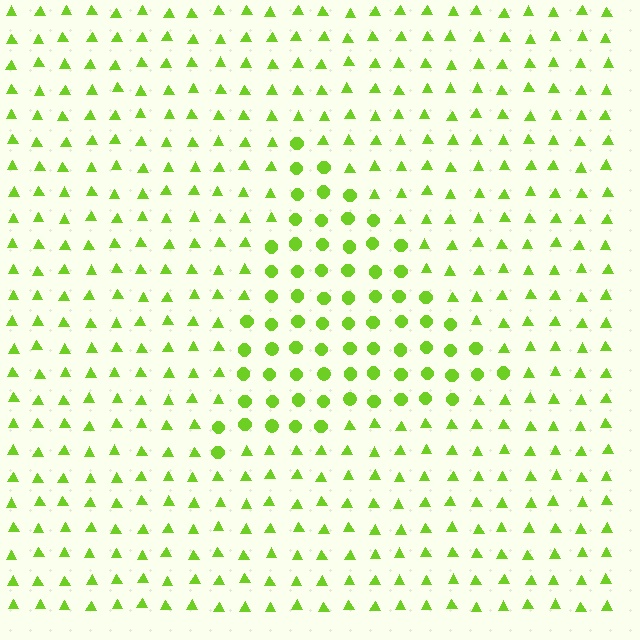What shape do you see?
I see a triangle.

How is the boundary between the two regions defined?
The boundary is defined by a change in element shape: circles inside vs. triangles outside. All elements share the same color and spacing.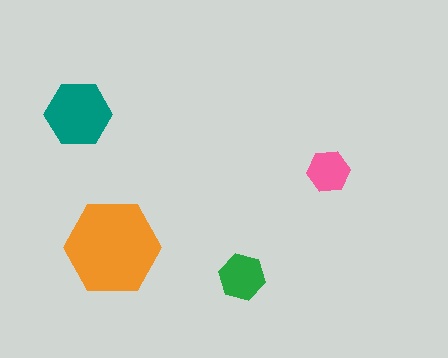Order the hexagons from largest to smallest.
the orange one, the teal one, the green one, the pink one.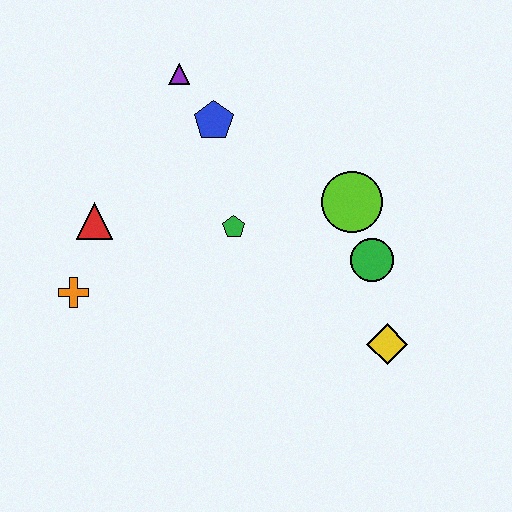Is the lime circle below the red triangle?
No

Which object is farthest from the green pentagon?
The yellow diamond is farthest from the green pentagon.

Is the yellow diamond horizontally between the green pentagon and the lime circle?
No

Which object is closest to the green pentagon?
The blue pentagon is closest to the green pentagon.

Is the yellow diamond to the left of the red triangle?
No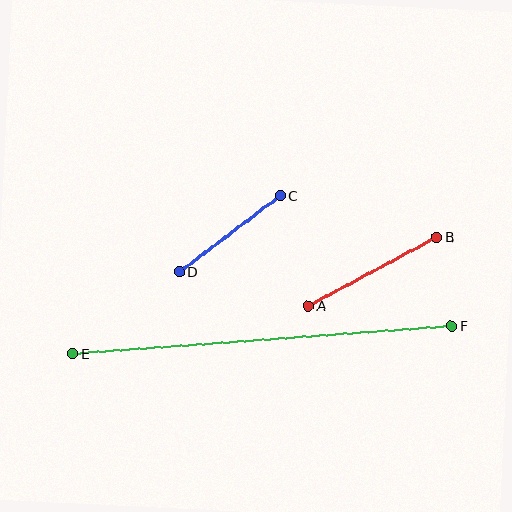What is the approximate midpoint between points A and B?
The midpoint is at approximately (373, 271) pixels.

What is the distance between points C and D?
The distance is approximately 127 pixels.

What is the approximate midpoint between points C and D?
The midpoint is at approximately (230, 234) pixels.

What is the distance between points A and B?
The distance is approximately 146 pixels.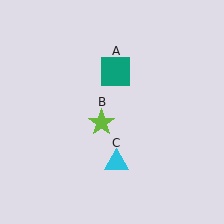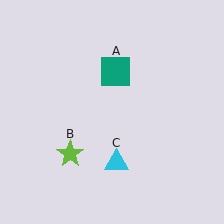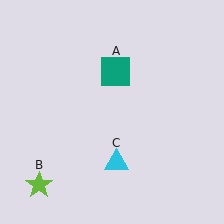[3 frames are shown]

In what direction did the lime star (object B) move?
The lime star (object B) moved down and to the left.